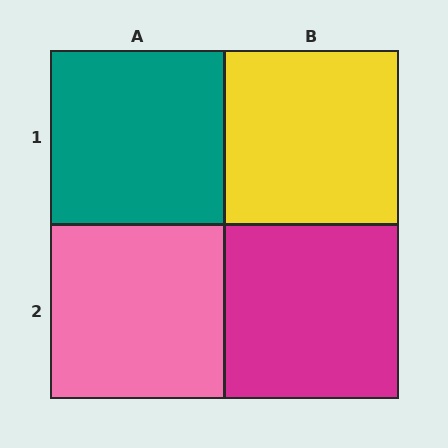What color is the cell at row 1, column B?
Yellow.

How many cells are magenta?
1 cell is magenta.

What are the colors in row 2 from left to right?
Pink, magenta.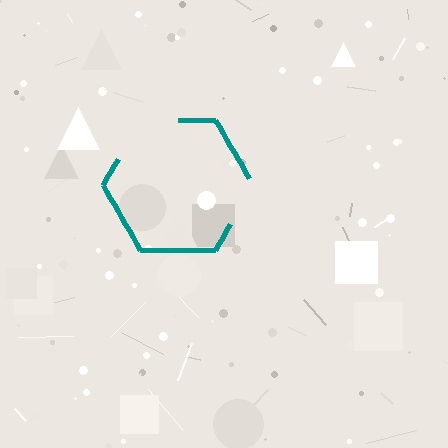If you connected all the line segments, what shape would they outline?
They would outline a hexagon.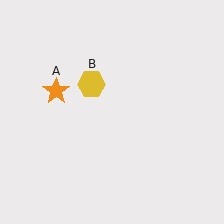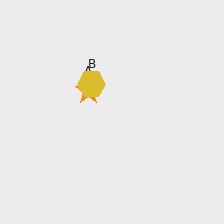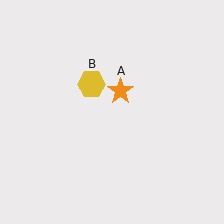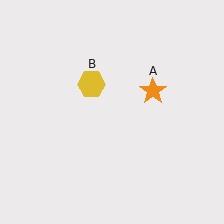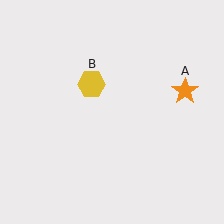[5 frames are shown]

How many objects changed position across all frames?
1 object changed position: orange star (object A).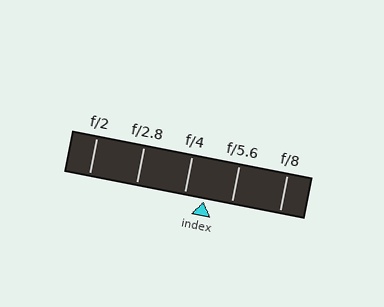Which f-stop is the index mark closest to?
The index mark is closest to f/4.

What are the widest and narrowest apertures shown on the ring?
The widest aperture shown is f/2 and the narrowest is f/8.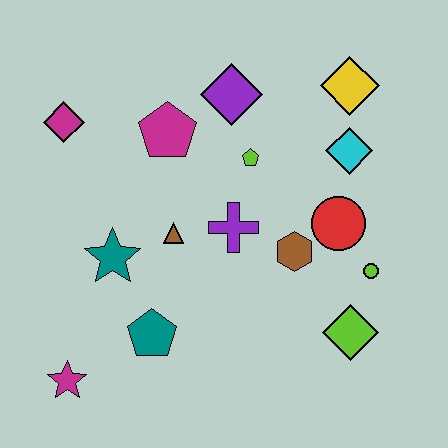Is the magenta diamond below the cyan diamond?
No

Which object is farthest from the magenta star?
The yellow diamond is farthest from the magenta star.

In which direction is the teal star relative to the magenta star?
The teal star is above the magenta star.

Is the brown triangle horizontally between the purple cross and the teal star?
Yes